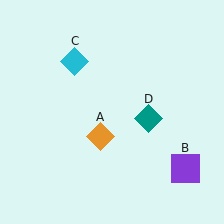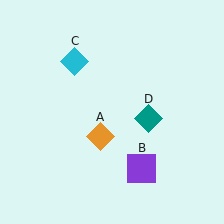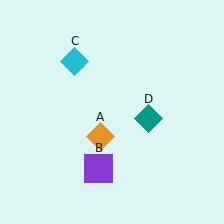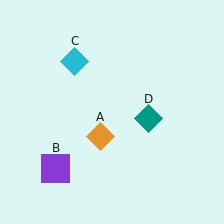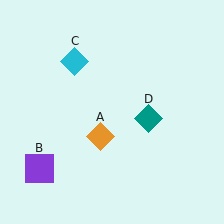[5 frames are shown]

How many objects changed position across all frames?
1 object changed position: purple square (object B).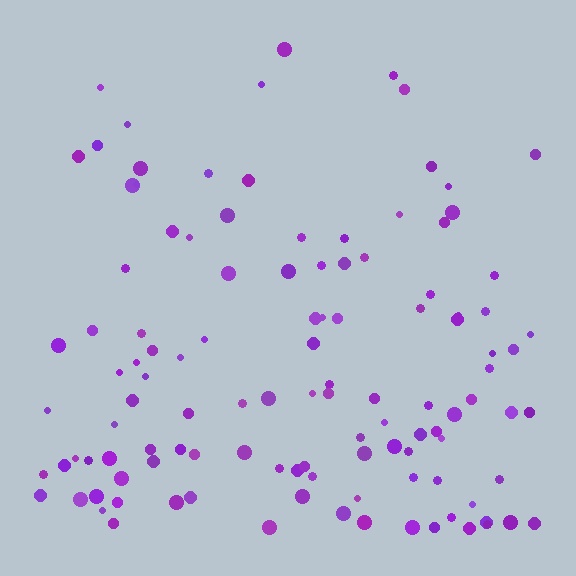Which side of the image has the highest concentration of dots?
The bottom.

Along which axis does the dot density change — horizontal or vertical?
Vertical.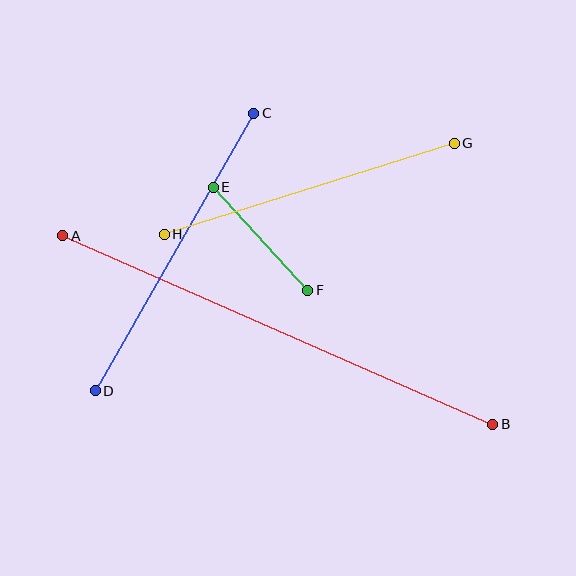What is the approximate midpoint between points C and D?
The midpoint is at approximately (175, 252) pixels.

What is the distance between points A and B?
The distance is approximately 470 pixels.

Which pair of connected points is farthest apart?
Points A and B are farthest apart.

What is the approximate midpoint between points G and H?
The midpoint is at approximately (309, 189) pixels.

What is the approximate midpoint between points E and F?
The midpoint is at approximately (261, 239) pixels.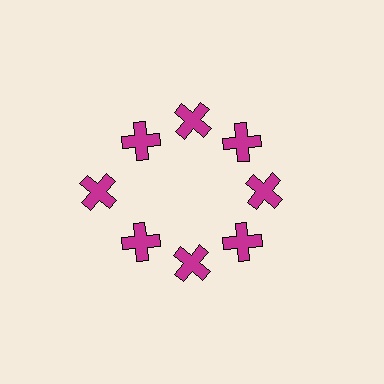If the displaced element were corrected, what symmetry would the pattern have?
It would have 8-fold rotational symmetry — the pattern would map onto itself every 45 degrees.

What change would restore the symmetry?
The symmetry would be restored by moving it inward, back onto the ring so that all 8 crosses sit at equal angles and equal distance from the center.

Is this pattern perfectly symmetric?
No. The 8 magenta crosses are arranged in a ring, but one element near the 9 o'clock position is pushed outward from the center, breaking the 8-fold rotational symmetry.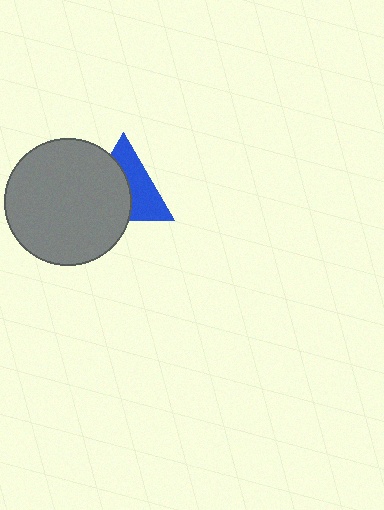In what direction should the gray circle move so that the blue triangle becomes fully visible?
The gray circle should move left. That is the shortest direction to clear the overlap and leave the blue triangle fully visible.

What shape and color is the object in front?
The object in front is a gray circle.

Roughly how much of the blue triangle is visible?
About half of it is visible (roughly 48%).